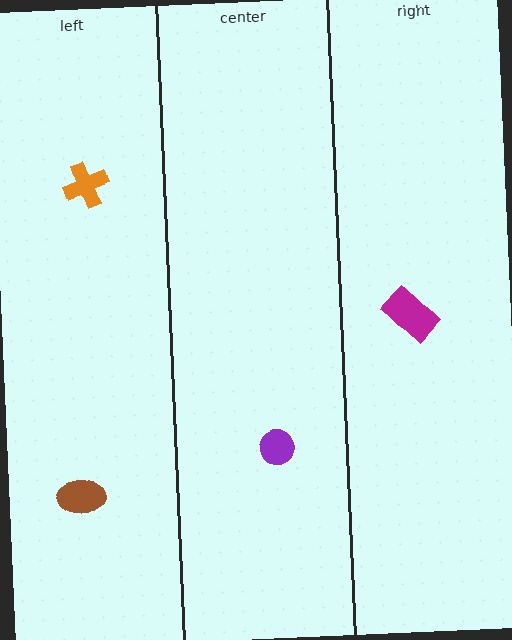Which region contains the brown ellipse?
The left region.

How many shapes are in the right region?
1.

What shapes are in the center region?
The purple circle.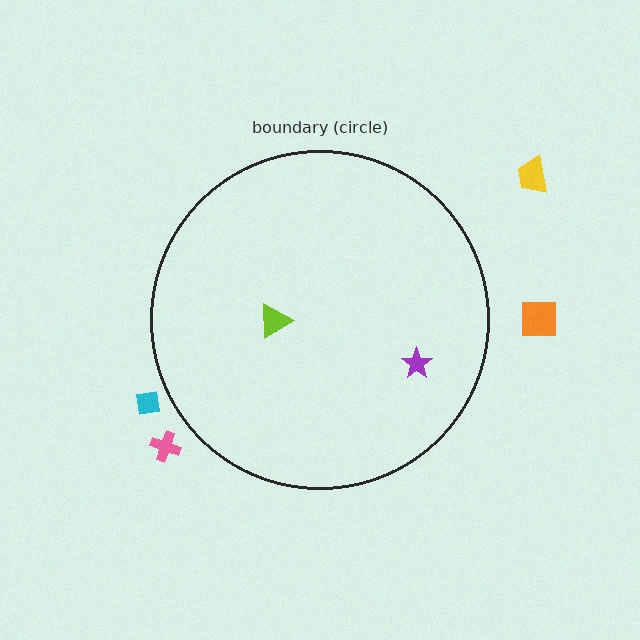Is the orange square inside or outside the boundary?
Outside.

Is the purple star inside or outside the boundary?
Inside.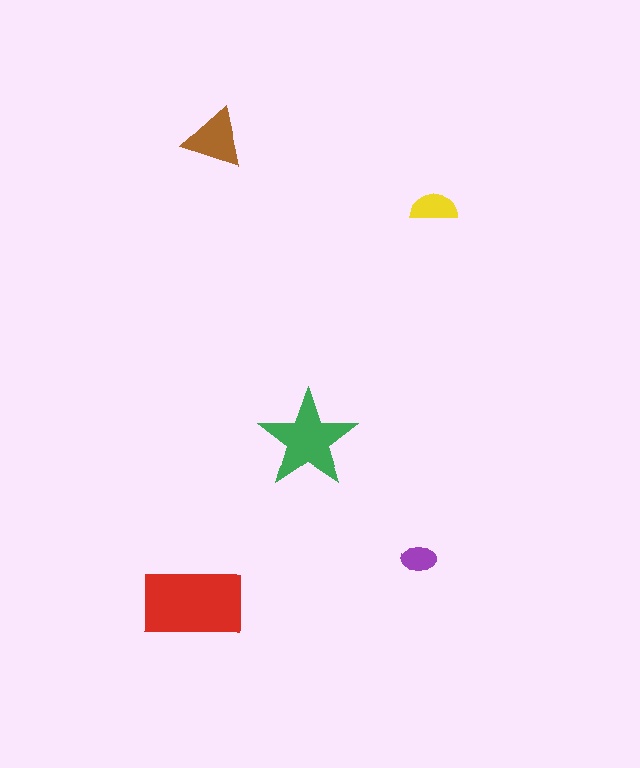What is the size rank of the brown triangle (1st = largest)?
3rd.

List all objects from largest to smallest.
The red rectangle, the green star, the brown triangle, the yellow semicircle, the purple ellipse.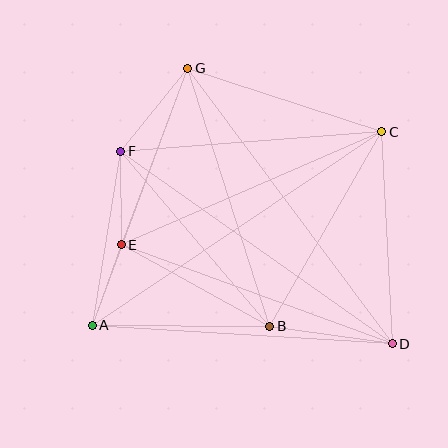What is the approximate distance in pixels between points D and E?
The distance between D and E is approximately 288 pixels.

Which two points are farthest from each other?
Points A and C are farthest from each other.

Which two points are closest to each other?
Points A and E are closest to each other.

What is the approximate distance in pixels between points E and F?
The distance between E and F is approximately 94 pixels.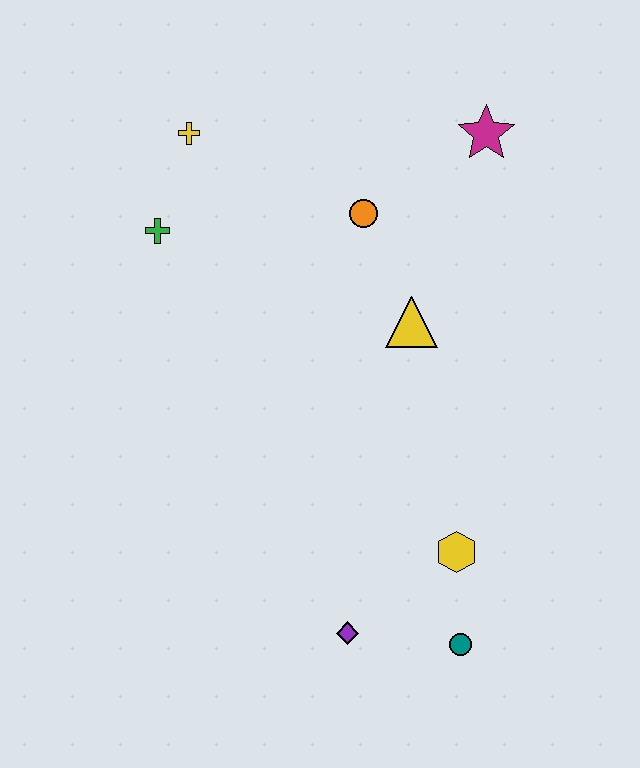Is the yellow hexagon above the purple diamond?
Yes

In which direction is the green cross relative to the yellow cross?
The green cross is below the yellow cross.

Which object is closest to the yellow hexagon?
The teal circle is closest to the yellow hexagon.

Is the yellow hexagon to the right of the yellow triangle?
Yes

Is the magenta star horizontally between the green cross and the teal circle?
No